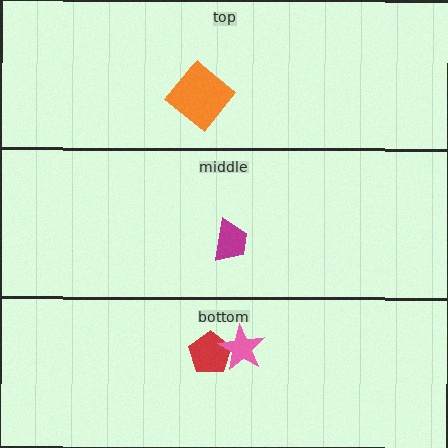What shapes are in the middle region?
The magenta trapezoid.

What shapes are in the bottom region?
The red pentagon, the pink star.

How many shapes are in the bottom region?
2.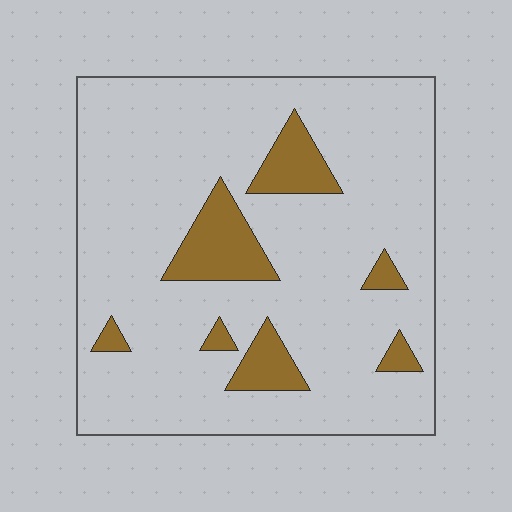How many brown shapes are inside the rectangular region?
7.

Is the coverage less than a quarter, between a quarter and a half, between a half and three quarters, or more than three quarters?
Less than a quarter.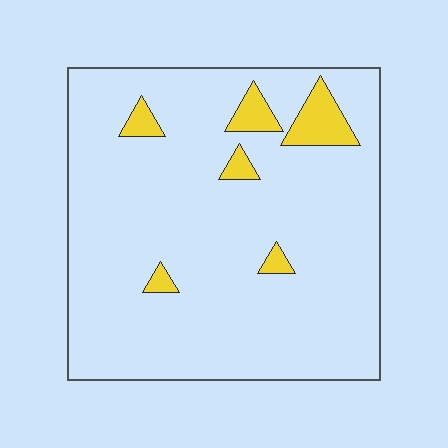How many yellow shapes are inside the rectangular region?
6.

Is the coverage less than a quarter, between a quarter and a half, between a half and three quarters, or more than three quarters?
Less than a quarter.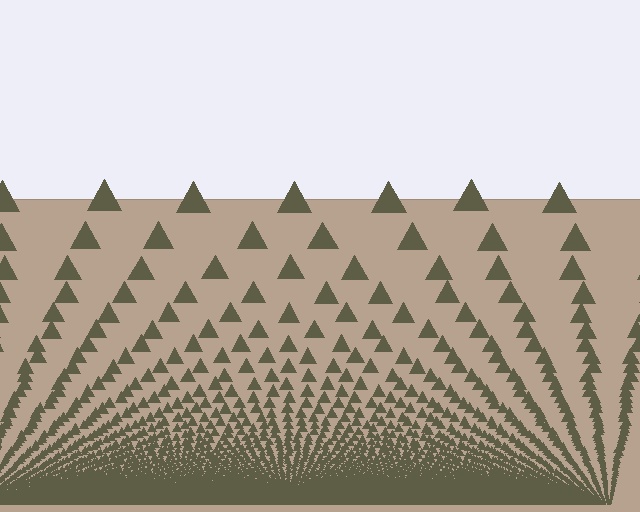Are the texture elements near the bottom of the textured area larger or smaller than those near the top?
Smaller. The gradient is inverted — elements near the bottom are smaller and denser.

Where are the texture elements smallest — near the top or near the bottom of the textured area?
Near the bottom.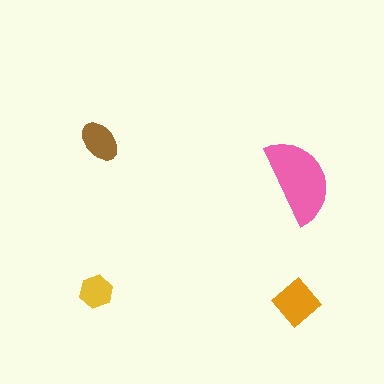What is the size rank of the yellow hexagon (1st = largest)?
4th.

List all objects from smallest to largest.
The yellow hexagon, the brown ellipse, the orange diamond, the pink semicircle.